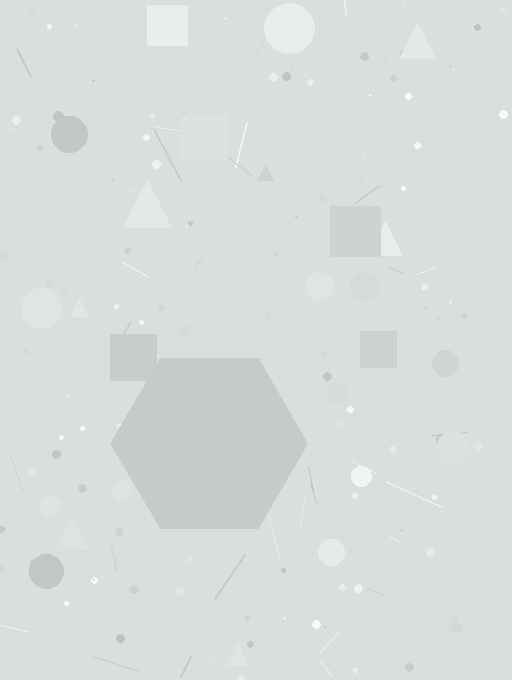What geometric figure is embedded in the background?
A hexagon is embedded in the background.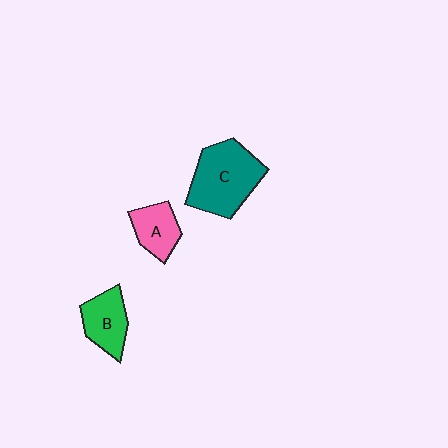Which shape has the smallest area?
Shape A (pink).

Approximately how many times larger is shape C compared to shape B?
Approximately 1.7 times.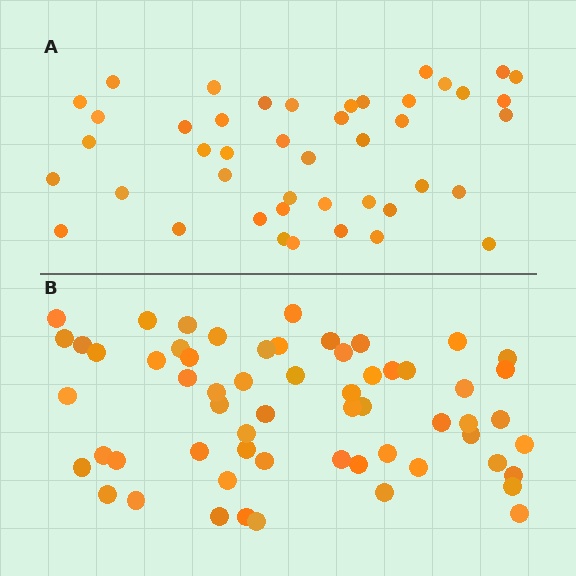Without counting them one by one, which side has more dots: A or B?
Region B (the bottom region) has more dots.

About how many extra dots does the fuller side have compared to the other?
Region B has approximately 15 more dots than region A.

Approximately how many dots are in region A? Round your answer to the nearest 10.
About 40 dots. (The exact count is 44, which rounds to 40.)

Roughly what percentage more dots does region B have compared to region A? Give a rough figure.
About 35% more.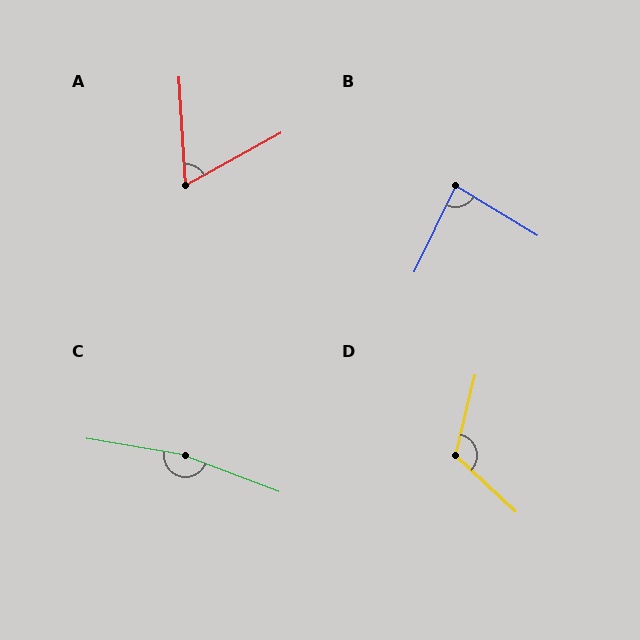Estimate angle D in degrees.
Approximately 120 degrees.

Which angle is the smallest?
A, at approximately 64 degrees.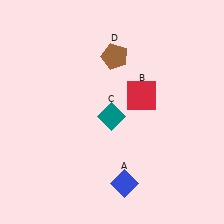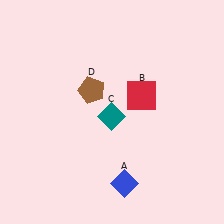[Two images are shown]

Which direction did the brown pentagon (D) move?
The brown pentagon (D) moved down.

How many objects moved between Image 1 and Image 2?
1 object moved between the two images.